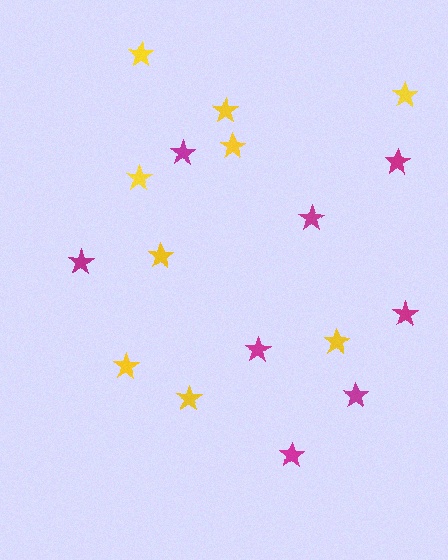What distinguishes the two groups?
There are 2 groups: one group of magenta stars (8) and one group of yellow stars (9).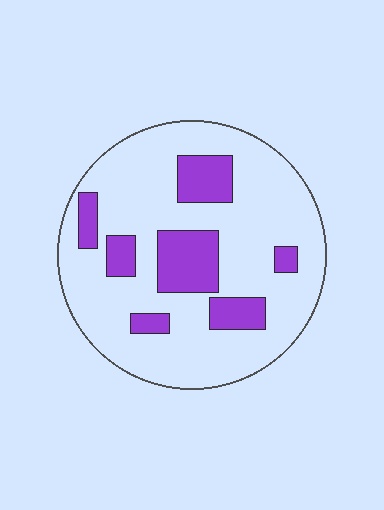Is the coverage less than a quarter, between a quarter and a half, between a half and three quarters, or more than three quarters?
Less than a quarter.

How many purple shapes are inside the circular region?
7.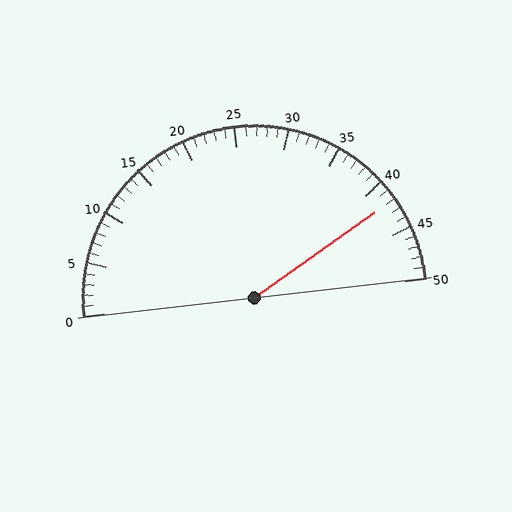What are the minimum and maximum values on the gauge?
The gauge ranges from 0 to 50.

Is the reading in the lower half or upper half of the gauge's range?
The reading is in the upper half of the range (0 to 50).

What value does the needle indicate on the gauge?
The needle indicates approximately 42.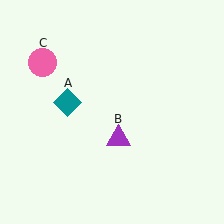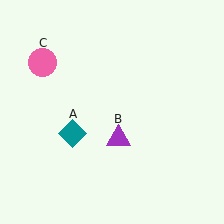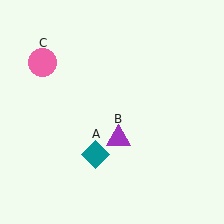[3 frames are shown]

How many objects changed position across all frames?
1 object changed position: teal diamond (object A).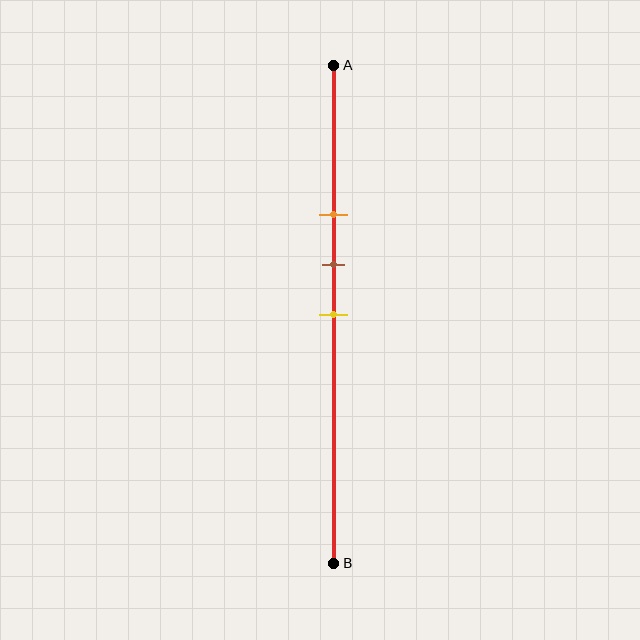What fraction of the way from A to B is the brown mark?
The brown mark is approximately 40% (0.4) of the way from A to B.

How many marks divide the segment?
There are 3 marks dividing the segment.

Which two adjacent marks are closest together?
The brown and yellow marks are the closest adjacent pair.